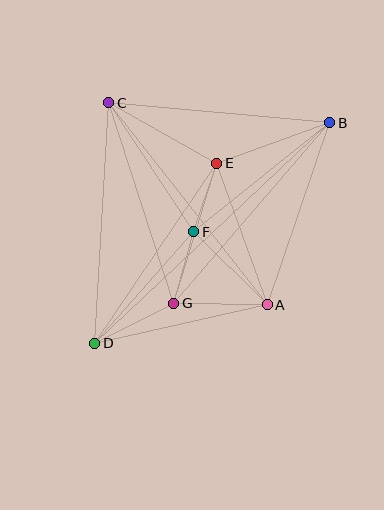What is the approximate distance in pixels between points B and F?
The distance between B and F is approximately 174 pixels.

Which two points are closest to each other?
Points E and F are closest to each other.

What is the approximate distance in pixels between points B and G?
The distance between B and G is approximately 238 pixels.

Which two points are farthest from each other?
Points B and D are farthest from each other.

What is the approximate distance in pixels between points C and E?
The distance between C and E is approximately 124 pixels.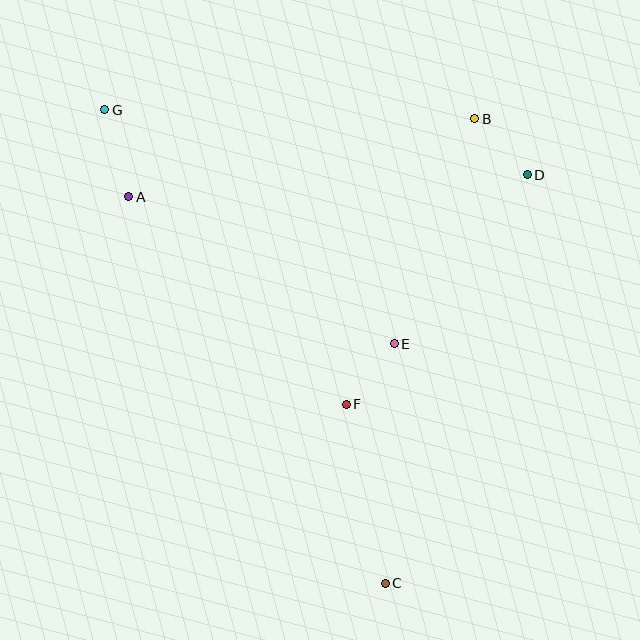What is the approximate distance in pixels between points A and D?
The distance between A and D is approximately 399 pixels.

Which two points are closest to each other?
Points B and D are closest to each other.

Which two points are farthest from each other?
Points C and G are farthest from each other.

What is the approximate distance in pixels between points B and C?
The distance between B and C is approximately 473 pixels.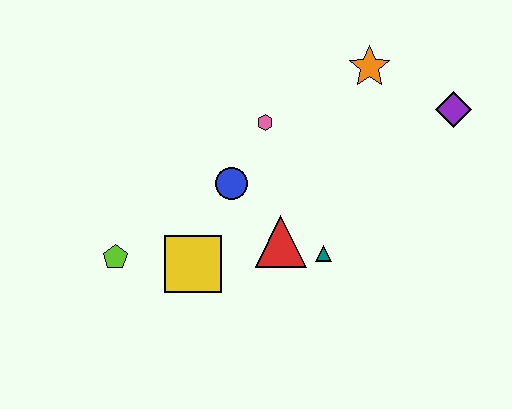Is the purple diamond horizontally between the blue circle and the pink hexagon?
No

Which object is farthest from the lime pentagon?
The purple diamond is farthest from the lime pentagon.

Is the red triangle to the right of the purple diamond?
No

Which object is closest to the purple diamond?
The orange star is closest to the purple diamond.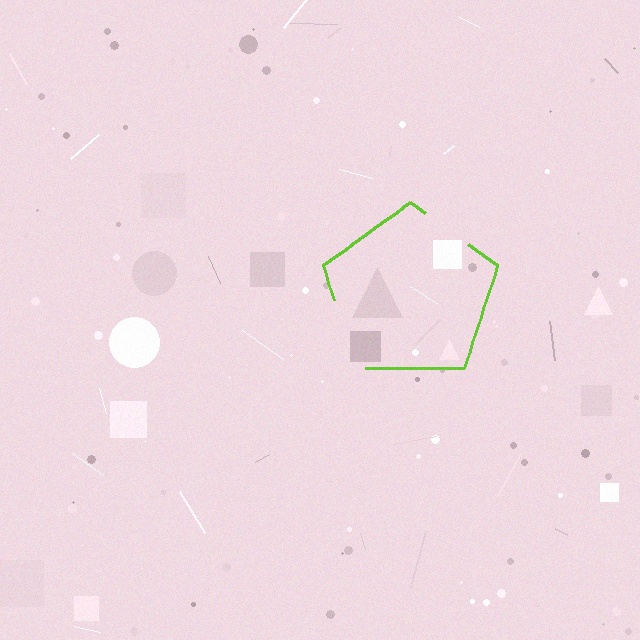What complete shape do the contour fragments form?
The contour fragments form a pentagon.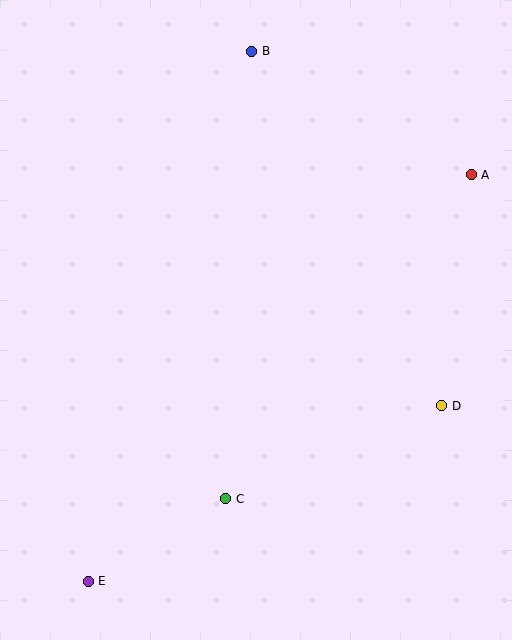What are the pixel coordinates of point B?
Point B is at (252, 51).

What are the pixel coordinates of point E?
Point E is at (88, 581).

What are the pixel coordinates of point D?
Point D is at (442, 406).